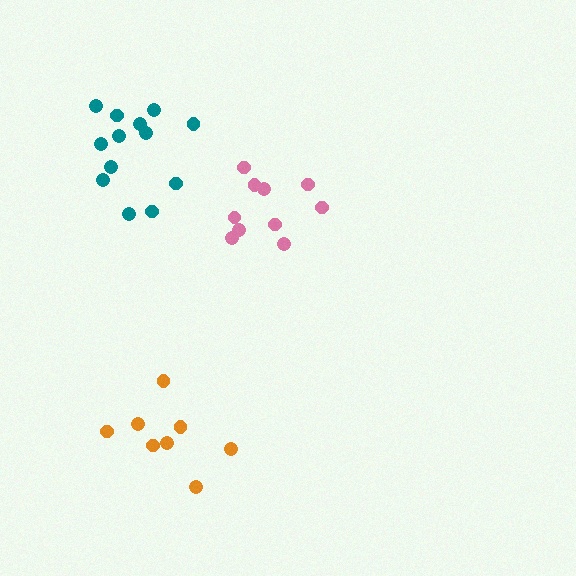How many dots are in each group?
Group 1: 13 dots, Group 2: 8 dots, Group 3: 10 dots (31 total).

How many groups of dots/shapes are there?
There are 3 groups.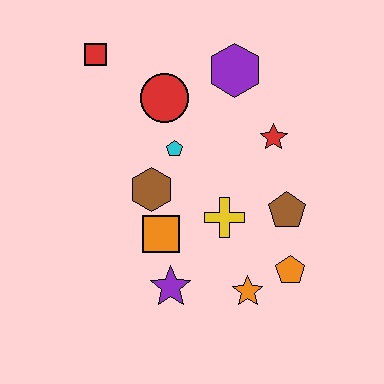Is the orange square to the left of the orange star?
Yes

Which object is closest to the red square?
The red circle is closest to the red square.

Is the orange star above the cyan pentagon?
No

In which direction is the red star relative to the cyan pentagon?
The red star is to the right of the cyan pentagon.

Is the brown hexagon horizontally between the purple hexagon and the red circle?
No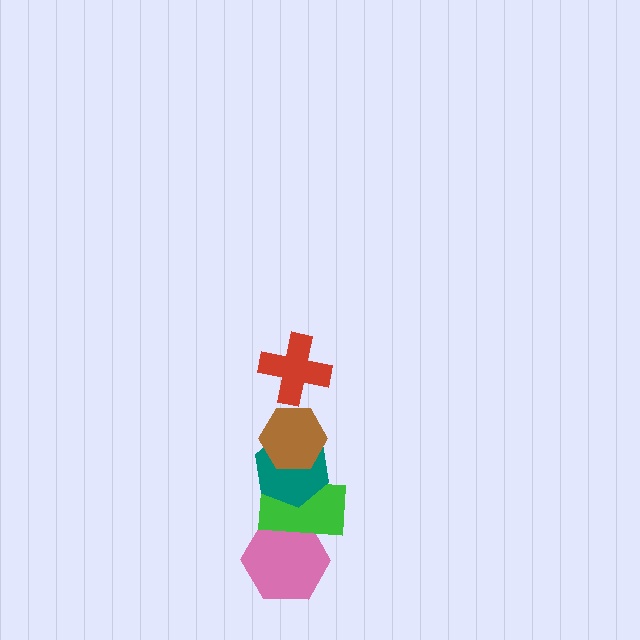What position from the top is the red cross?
The red cross is 1st from the top.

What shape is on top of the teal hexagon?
The brown hexagon is on top of the teal hexagon.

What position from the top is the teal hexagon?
The teal hexagon is 3rd from the top.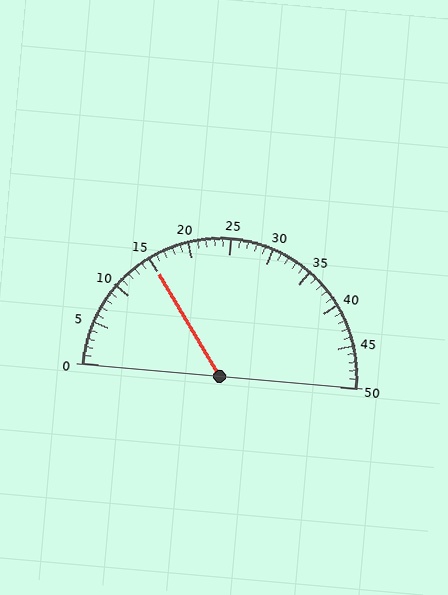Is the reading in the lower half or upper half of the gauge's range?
The reading is in the lower half of the range (0 to 50).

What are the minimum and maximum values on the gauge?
The gauge ranges from 0 to 50.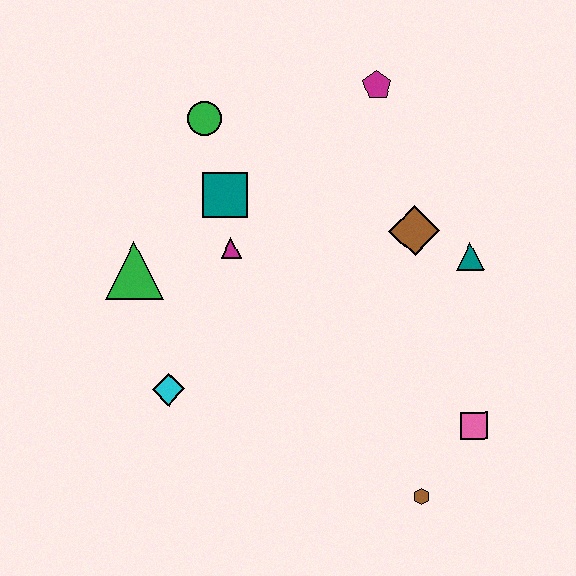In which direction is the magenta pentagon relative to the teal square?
The magenta pentagon is to the right of the teal square.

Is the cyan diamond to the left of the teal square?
Yes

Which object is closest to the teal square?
The magenta triangle is closest to the teal square.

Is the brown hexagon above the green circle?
No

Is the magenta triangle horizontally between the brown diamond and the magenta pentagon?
No